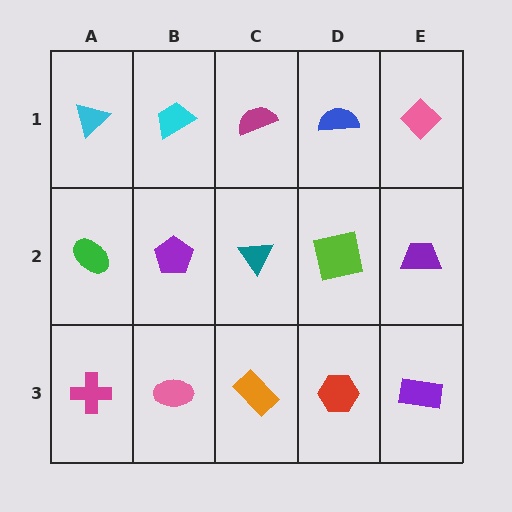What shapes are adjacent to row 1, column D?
A lime square (row 2, column D), a magenta semicircle (row 1, column C), a pink diamond (row 1, column E).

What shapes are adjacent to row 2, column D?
A blue semicircle (row 1, column D), a red hexagon (row 3, column D), a teal triangle (row 2, column C), a purple trapezoid (row 2, column E).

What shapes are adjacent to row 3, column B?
A purple pentagon (row 2, column B), a magenta cross (row 3, column A), an orange rectangle (row 3, column C).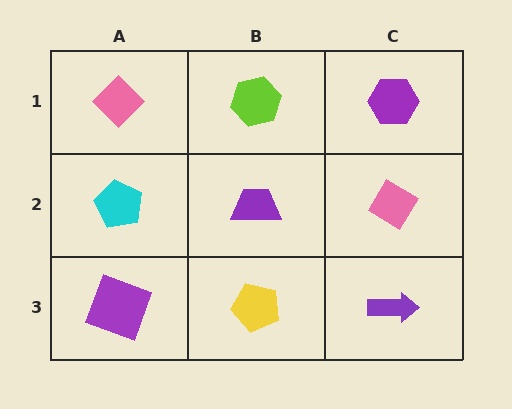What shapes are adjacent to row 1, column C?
A pink diamond (row 2, column C), a lime hexagon (row 1, column B).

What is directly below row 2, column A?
A purple square.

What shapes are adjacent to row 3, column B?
A purple trapezoid (row 2, column B), a purple square (row 3, column A), a purple arrow (row 3, column C).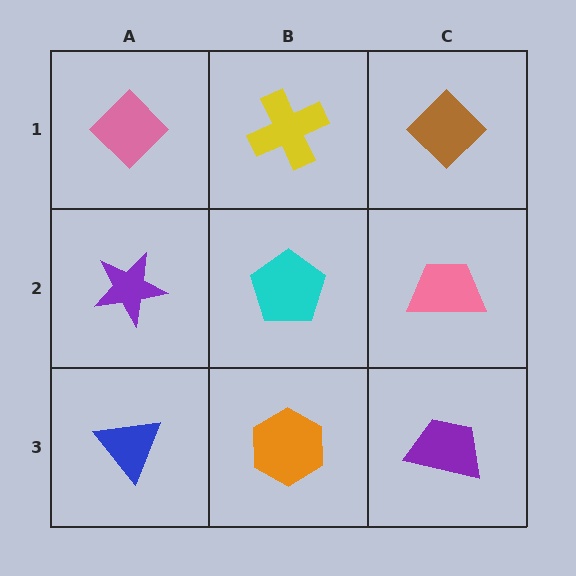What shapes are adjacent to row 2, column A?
A pink diamond (row 1, column A), a blue triangle (row 3, column A), a cyan pentagon (row 2, column B).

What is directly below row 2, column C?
A purple trapezoid.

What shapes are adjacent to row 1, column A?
A purple star (row 2, column A), a yellow cross (row 1, column B).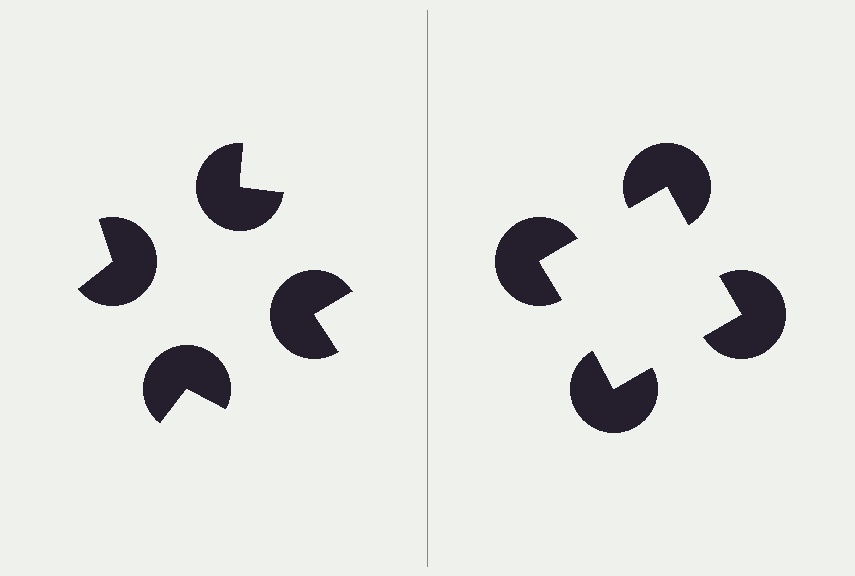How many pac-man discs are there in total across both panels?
8 — 4 on each side.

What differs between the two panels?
The pac-man discs are positioned identically on both sides; only the wedge orientations differ. On the right they align to a square; on the left they are misaligned.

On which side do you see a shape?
An illusory square appears on the right side. On the left side the wedge cuts are rotated, so no coherent shape forms.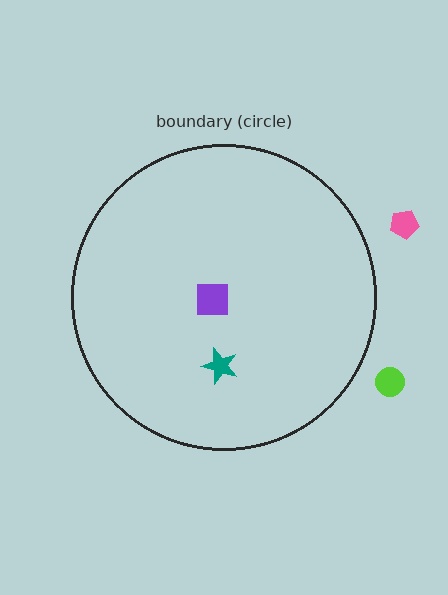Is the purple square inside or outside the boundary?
Inside.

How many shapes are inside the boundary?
2 inside, 2 outside.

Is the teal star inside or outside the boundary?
Inside.